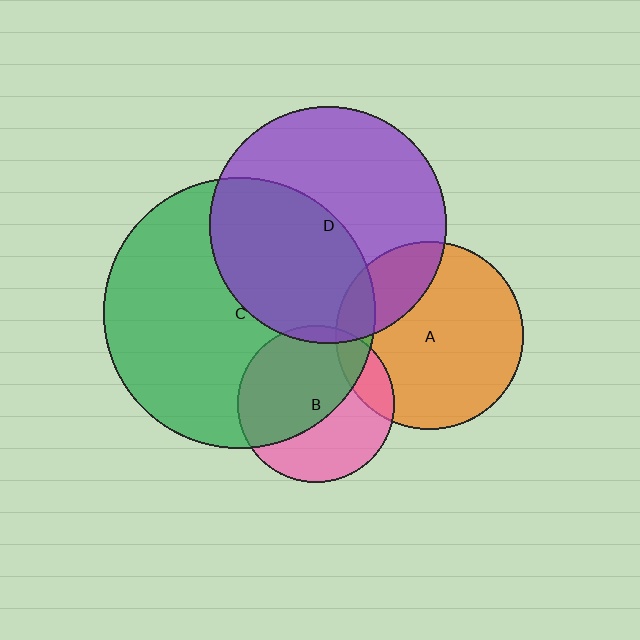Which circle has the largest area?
Circle C (green).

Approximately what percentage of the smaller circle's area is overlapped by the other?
Approximately 45%.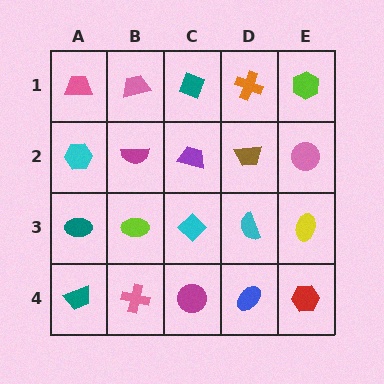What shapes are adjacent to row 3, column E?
A pink circle (row 2, column E), a red hexagon (row 4, column E), a cyan semicircle (row 3, column D).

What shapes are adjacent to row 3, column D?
A brown trapezoid (row 2, column D), a blue ellipse (row 4, column D), a cyan diamond (row 3, column C), a yellow ellipse (row 3, column E).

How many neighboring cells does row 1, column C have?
3.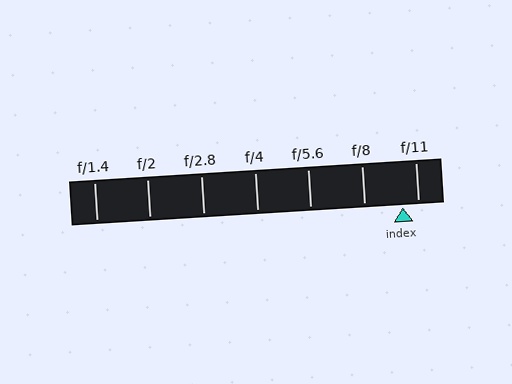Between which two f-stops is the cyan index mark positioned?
The index mark is between f/8 and f/11.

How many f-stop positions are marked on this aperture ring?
There are 7 f-stop positions marked.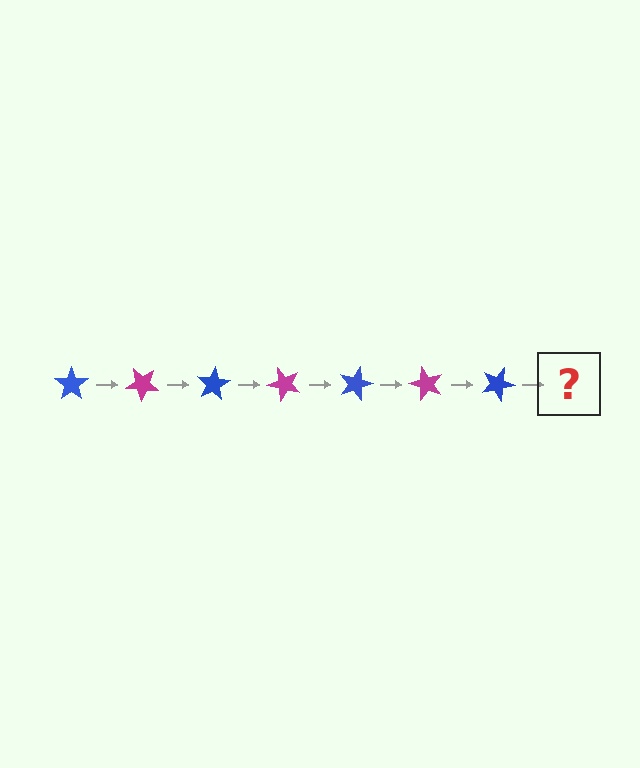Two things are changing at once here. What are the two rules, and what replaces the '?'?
The two rules are that it rotates 40 degrees each step and the color cycles through blue and magenta. The '?' should be a magenta star, rotated 280 degrees from the start.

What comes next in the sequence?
The next element should be a magenta star, rotated 280 degrees from the start.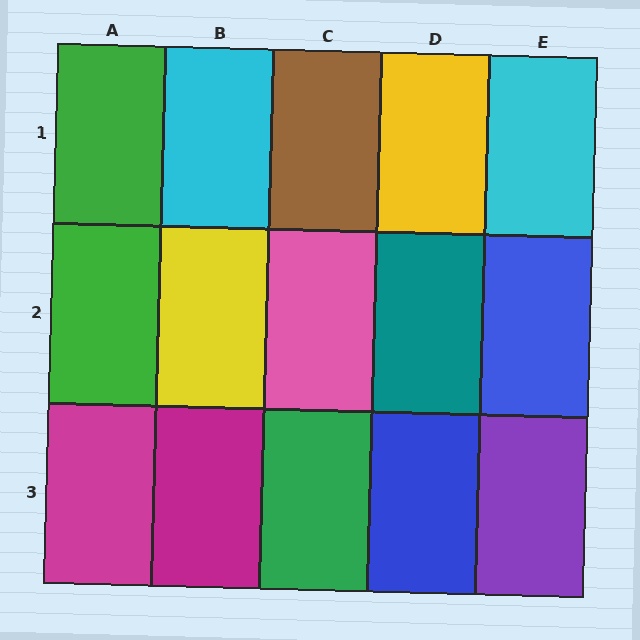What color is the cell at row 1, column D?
Yellow.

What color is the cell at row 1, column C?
Brown.